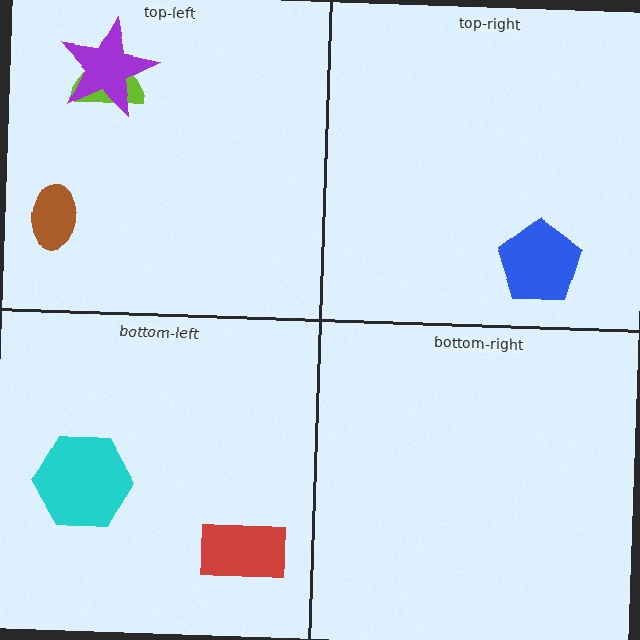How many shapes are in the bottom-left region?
2.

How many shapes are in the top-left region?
3.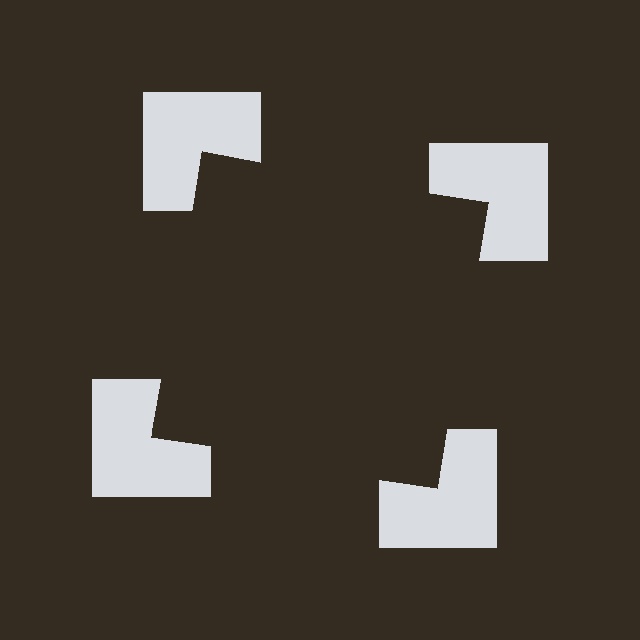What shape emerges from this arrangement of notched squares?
An illusory square — its edges are inferred from the aligned wedge cuts in the notched squares, not physically drawn.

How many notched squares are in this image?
There are 4 — one at each vertex of the illusory square.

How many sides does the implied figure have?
4 sides.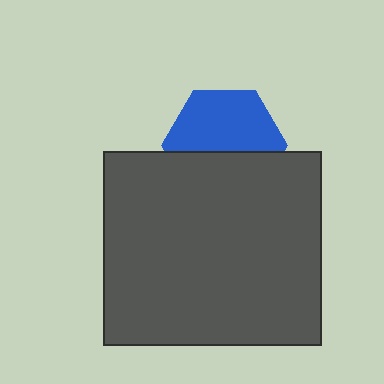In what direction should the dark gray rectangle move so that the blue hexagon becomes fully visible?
The dark gray rectangle should move down. That is the shortest direction to clear the overlap and leave the blue hexagon fully visible.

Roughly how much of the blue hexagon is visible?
About half of it is visible (roughly 58%).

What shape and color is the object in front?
The object in front is a dark gray rectangle.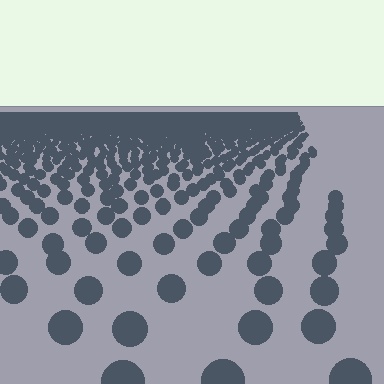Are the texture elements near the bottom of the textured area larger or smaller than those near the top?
Larger. Near the bottom, elements are closer to the viewer and appear at a bigger on-screen size.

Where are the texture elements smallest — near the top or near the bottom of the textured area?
Near the top.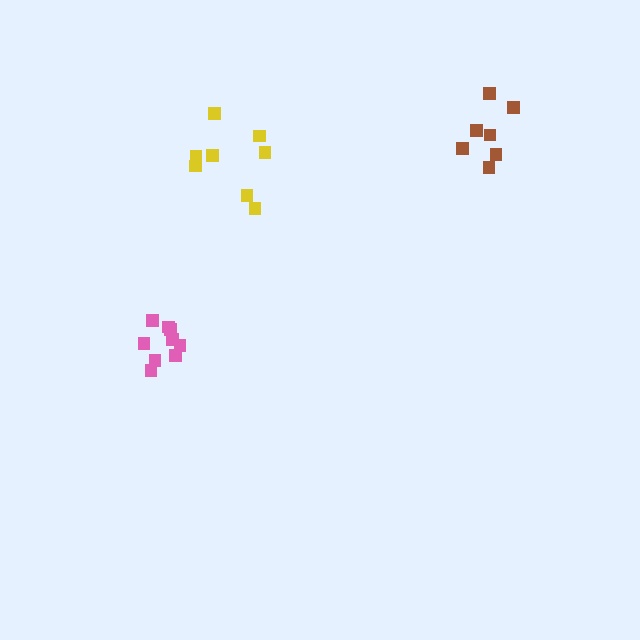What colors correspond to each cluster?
The clusters are colored: pink, yellow, brown.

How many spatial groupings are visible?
There are 3 spatial groupings.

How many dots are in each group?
Group 1: 9 dots, Group 2: 8 dots, Group 3: 7 dots (24 total).